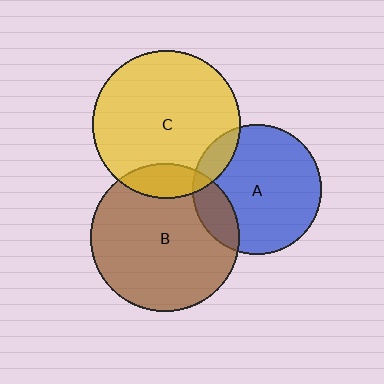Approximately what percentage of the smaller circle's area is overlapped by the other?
Approximately 15%.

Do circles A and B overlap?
Yes.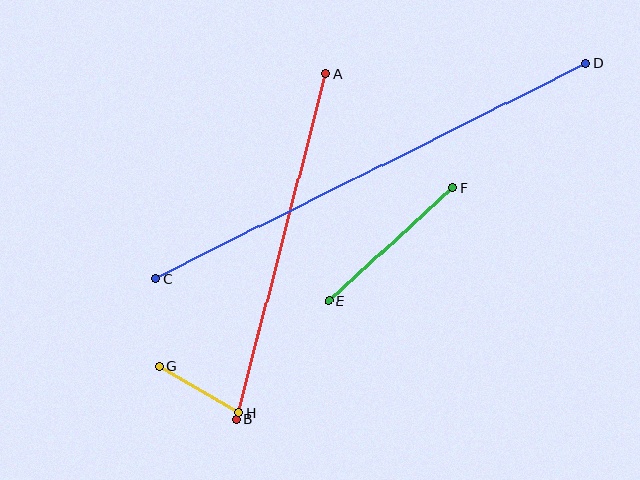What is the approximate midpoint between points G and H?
The midpoint is at approximately (199, 389) pixels.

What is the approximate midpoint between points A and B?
The midpoint is at approximately (281, 247) pixels.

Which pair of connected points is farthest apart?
Points C and D are farthest apart.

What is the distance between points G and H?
The distance is approximately 92 pixels.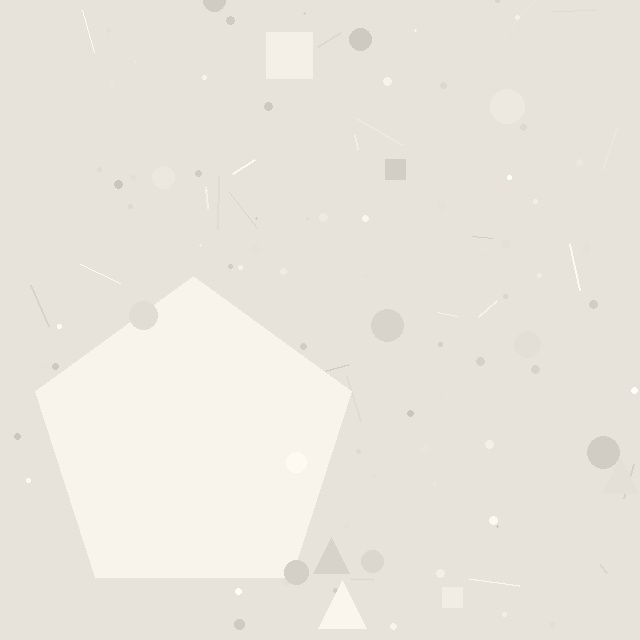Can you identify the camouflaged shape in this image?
The camouflaged shape is a pentagon.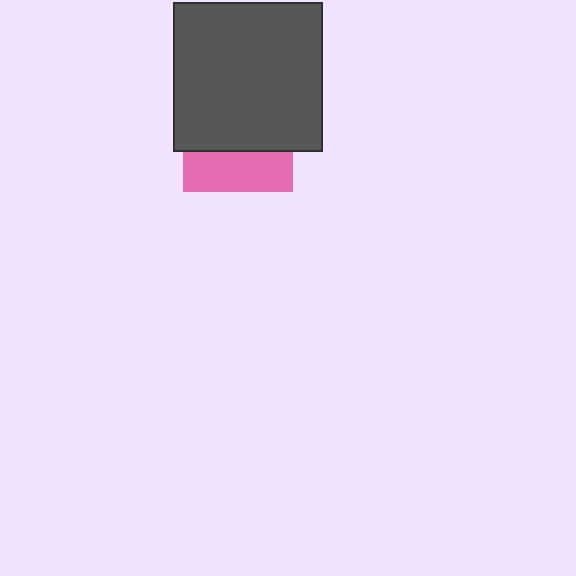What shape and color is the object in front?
The object in front is a dark gray square.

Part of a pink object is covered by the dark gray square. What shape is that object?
It is a square.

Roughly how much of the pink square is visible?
A small part of it is visible (roughly 36%).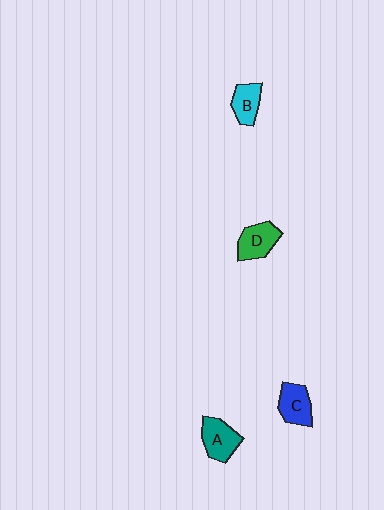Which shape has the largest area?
Shape A (teal).